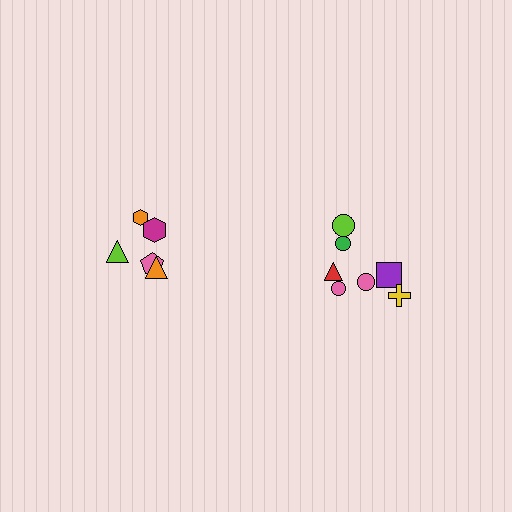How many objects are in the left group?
There are 5 objects.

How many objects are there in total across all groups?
There are 12 objects.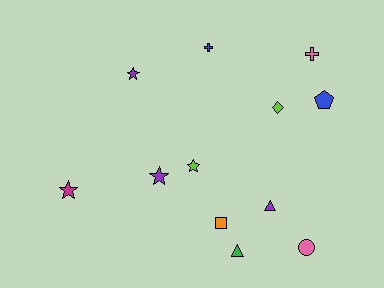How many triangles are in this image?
There are 2 triangles.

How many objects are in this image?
There are 12 objects.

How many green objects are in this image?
There is 1 green object.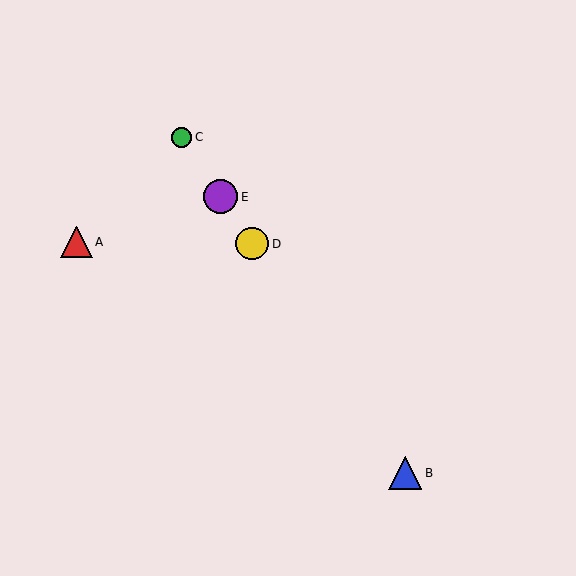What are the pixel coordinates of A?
Object A is at (77, 242).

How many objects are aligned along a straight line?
4 objects (B, C, D, E) are aligned along a straight line.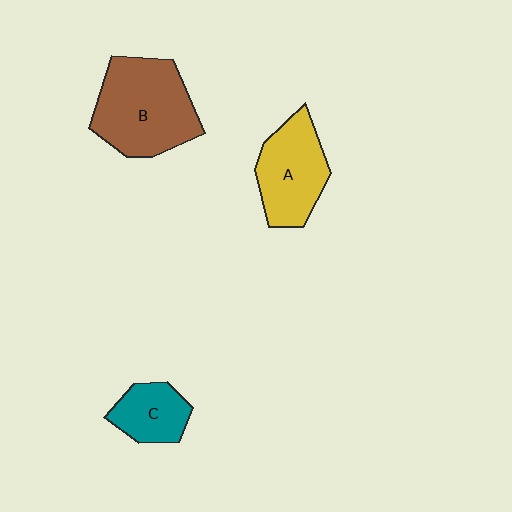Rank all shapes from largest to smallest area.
From largest to smallest: B (brown), A (yellow), C (teal).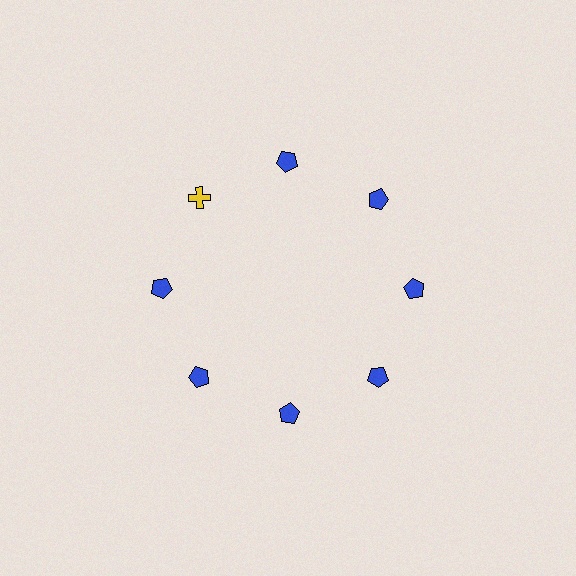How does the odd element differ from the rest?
It differs in both color (yellow instead of blue) and shape (cross instead of pentagon).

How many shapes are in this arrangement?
There are 8 shapes arranged in a ring pattern.